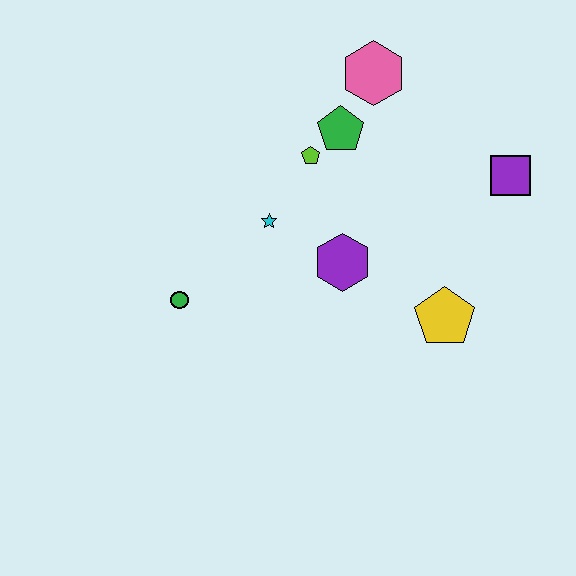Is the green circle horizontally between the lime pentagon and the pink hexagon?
No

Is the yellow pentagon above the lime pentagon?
No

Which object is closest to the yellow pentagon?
The purple hexagon is closest to the yellow pentagon.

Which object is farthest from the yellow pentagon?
The green circle is farthest from the yellow pentagon.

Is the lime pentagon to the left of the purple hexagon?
Yes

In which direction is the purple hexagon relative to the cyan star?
The purple hexagon is to the right of the cyan star.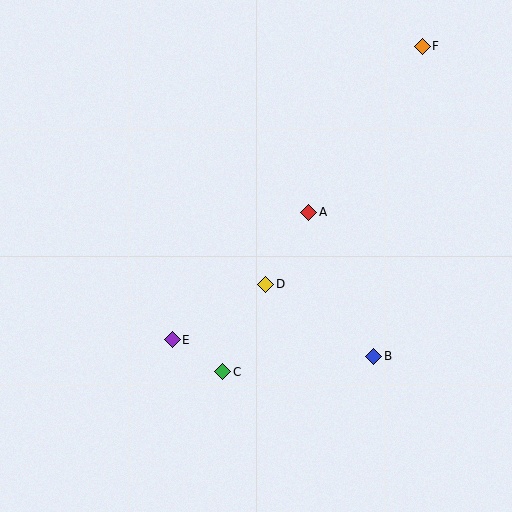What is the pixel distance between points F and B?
The distance between F and B is 314 pixels.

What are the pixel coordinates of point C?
Point C is at (223, 372).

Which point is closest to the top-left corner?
Point A is closest to the top-left corner.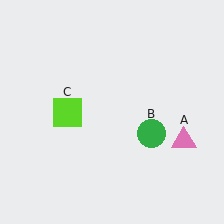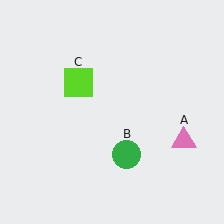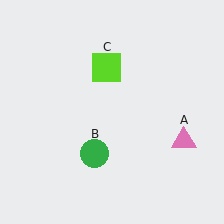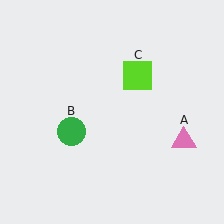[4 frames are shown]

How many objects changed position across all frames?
2 objects changed position: green circle (object B), lime square (object C).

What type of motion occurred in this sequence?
The green circle (object B), lime square (object C) rotated clockwise around the center of the scene.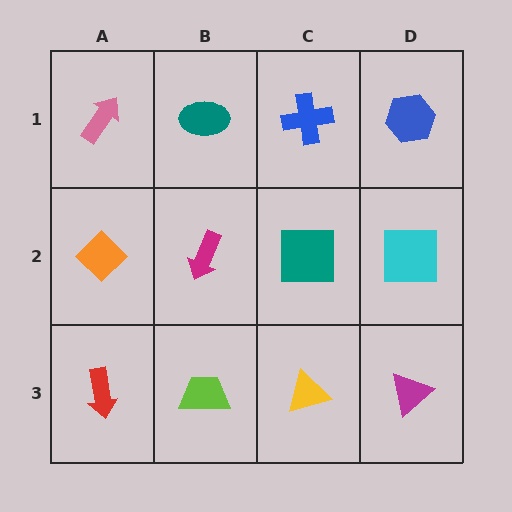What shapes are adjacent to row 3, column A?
An orange diamond (row 2, column A), a lime trapezoid (row 3, column B).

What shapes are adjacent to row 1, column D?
A cyan square (row 2, column D), a blue cross (row 1, column C).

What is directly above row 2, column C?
A blue cross.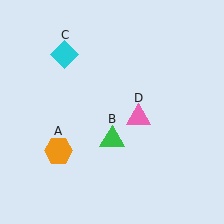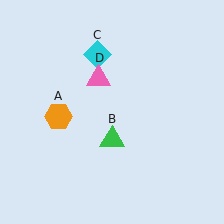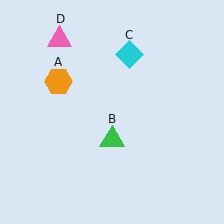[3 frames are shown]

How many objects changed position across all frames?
3 objects changed position: orange hexagon (object A), cyan diamond (object C), pink triangle (object D).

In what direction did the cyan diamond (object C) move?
The cyan diamond (object C) moved right.